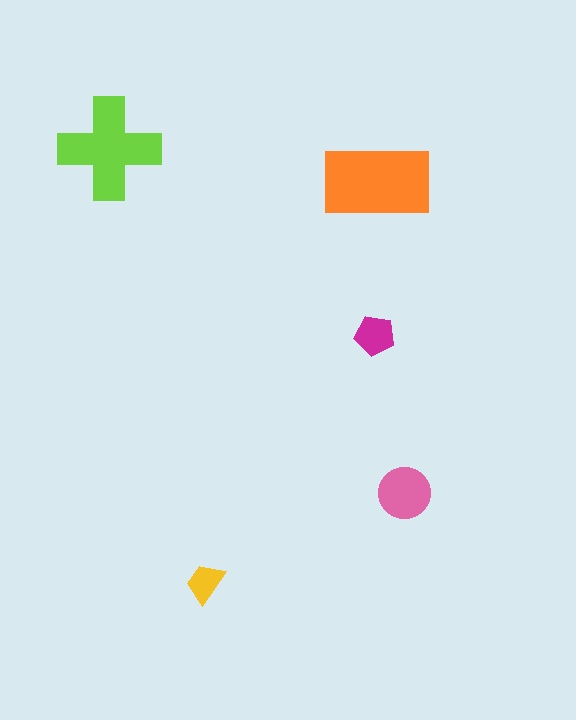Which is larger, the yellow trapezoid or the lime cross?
The lime cross.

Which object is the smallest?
The yellow trapezoid.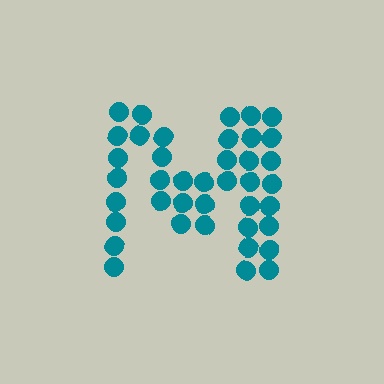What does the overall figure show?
The overall figure shows the letter M.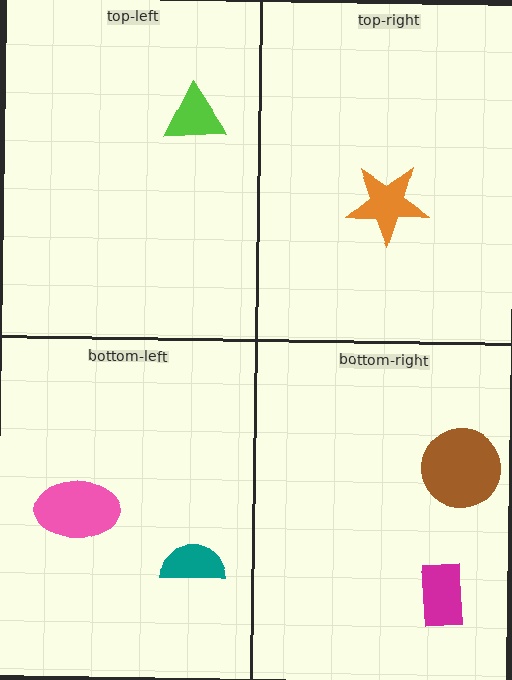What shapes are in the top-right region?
The orange star.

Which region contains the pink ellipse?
The bottom-left region.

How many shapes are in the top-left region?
1.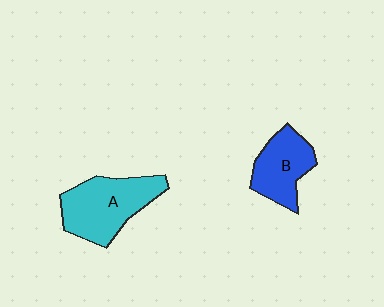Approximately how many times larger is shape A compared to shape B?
Approximately 1.4 times.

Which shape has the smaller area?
Shape B (blue).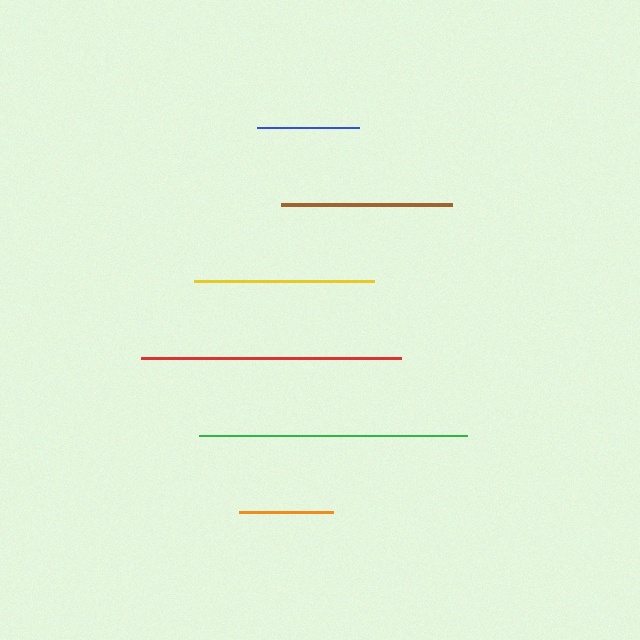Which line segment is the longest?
The green line is the longest at approximately 268 pixels.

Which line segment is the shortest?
The orange line is the shortest at approximately 94 pixels.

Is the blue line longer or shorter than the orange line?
The blue line is longer than the orange line.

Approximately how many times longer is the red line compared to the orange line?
The red line is approximately 2.8 times the length of the orange line.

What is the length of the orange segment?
The orange segment is approximately 94 pixels long.